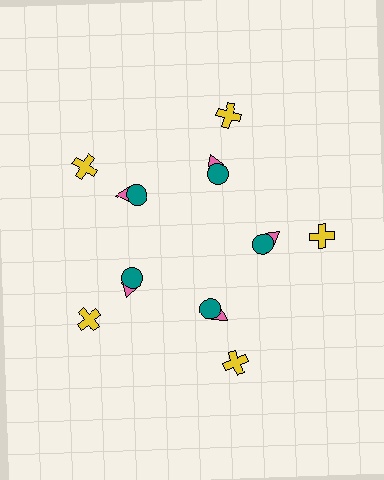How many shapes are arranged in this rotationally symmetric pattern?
There are 15 shapes, arranged in 5 groups of 3.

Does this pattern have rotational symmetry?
Yes, this pattern has 5-fold rotational symmetry. It looks the same after rotating 72 degrees around the center.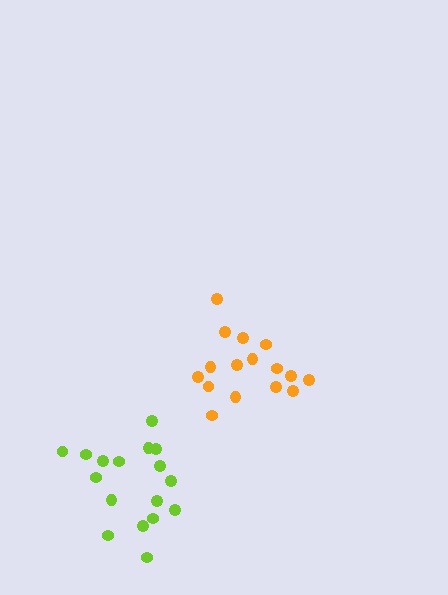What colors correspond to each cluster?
The clusters are colored: orange, lime.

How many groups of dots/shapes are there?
There are 2 groups.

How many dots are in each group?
Group 1: 16 dots, Group 2: 17 dots (33 total).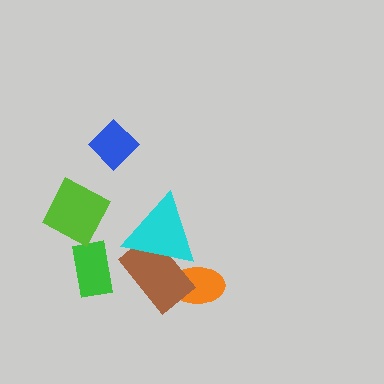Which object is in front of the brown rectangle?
The cyan triangle is in front of the brown rectangle.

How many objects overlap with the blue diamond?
0 objects overlap with the blue diamond.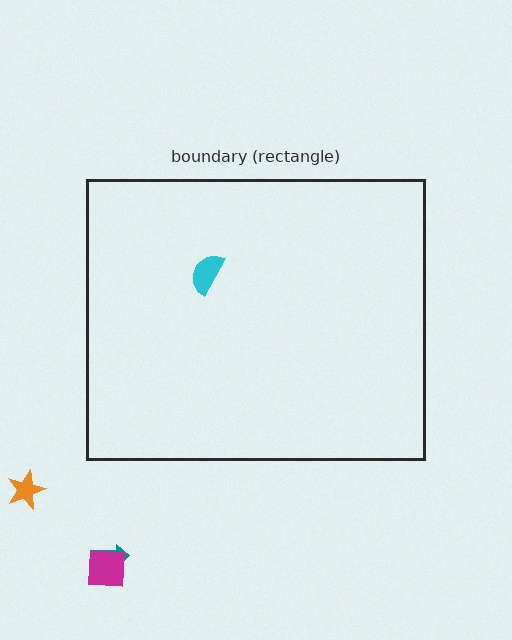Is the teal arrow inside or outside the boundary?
Outside.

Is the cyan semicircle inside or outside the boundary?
Inside.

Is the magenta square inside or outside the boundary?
Outside.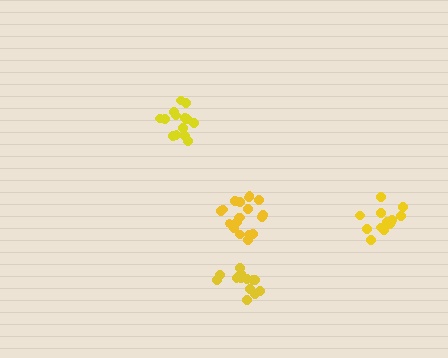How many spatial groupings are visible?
There are 4 spatial groupings.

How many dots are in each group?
Group 1: 14 dots, Group 2: 13 dots, Group 3: 13 dots, Group 4: 19 dots (59 total).